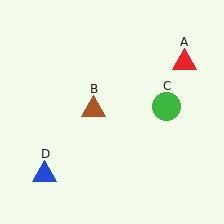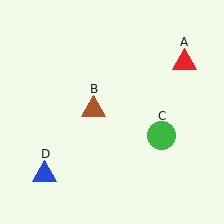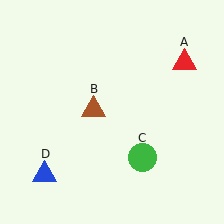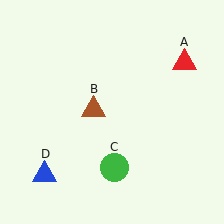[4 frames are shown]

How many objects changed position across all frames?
1 object changed position: green circle (object C).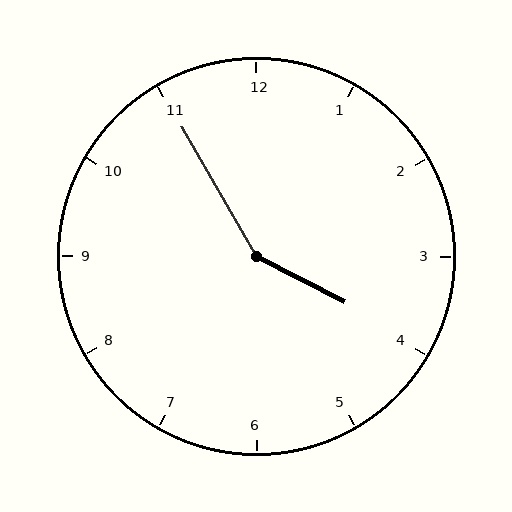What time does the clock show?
3:55.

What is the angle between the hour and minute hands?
Approximately 148 degrees.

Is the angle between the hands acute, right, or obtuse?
It is obtuse.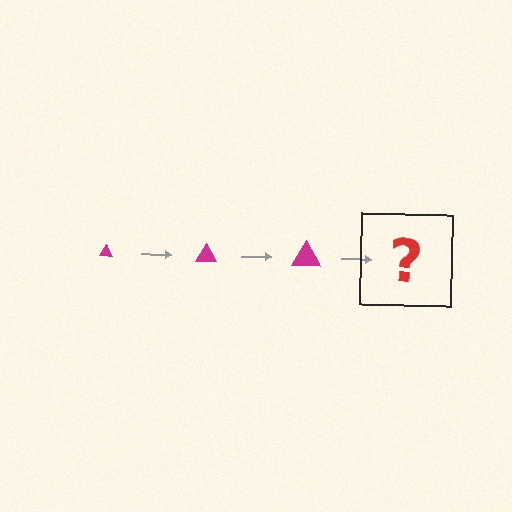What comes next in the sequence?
The next element should be a magenta triangle, larger than the previous one.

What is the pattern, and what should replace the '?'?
The pattern is that the triangle gets progressively larger each step. The '?' should be a magenta triangle, larger than the previous one.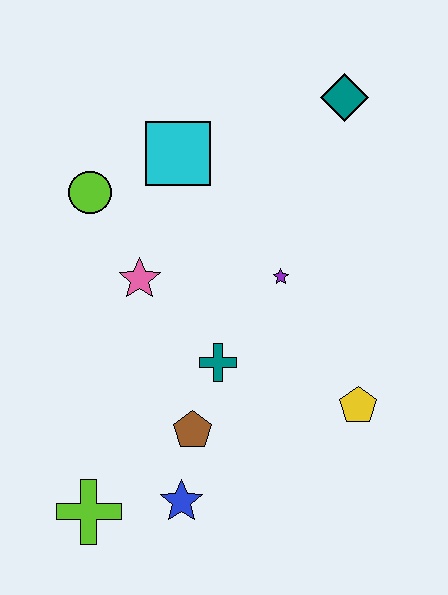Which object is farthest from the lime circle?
The yellow pentagon is farthest from the lime circle.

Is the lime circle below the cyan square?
Yes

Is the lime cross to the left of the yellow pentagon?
Yes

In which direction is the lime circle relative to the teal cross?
The lime circle is above the teal cross.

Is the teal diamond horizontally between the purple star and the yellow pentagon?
Yes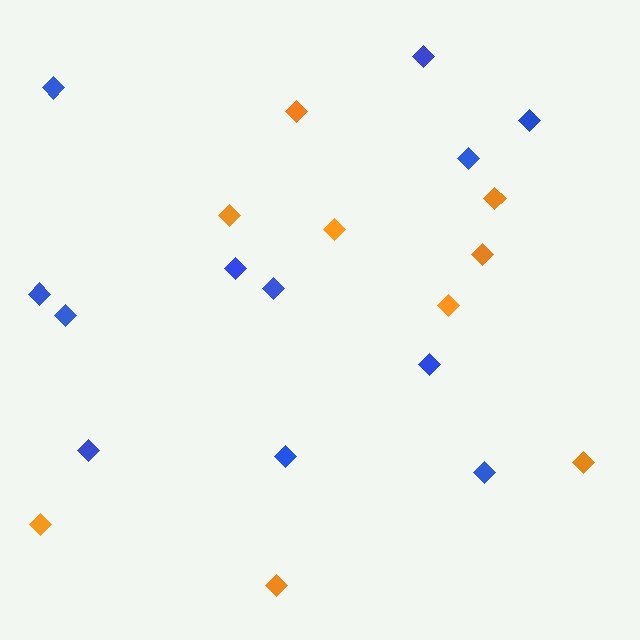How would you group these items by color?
There are 2 groups: one group of orange diamonds (9) and one group of blue diamonds (12).